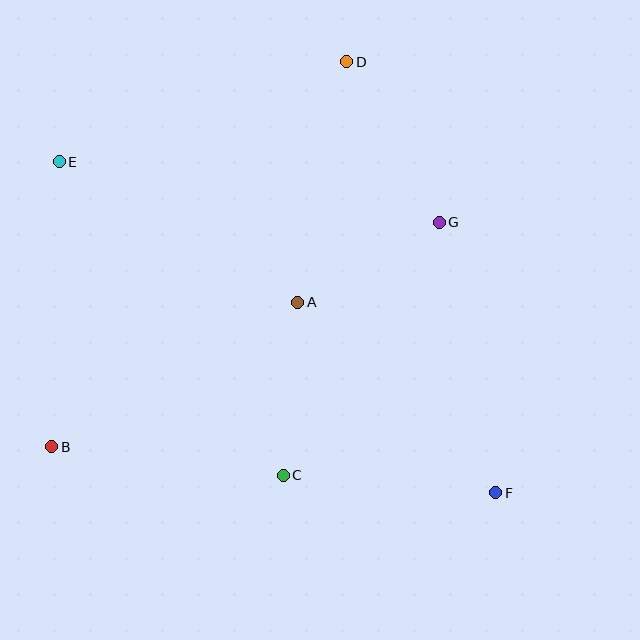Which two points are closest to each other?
Points A and G are closest to each other.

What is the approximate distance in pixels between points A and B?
The distance between A and B is approximately 285 pixels.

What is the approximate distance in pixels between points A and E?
The distance between A and E is approximately 277 pixels.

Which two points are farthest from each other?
Points E and F are farthest from each other.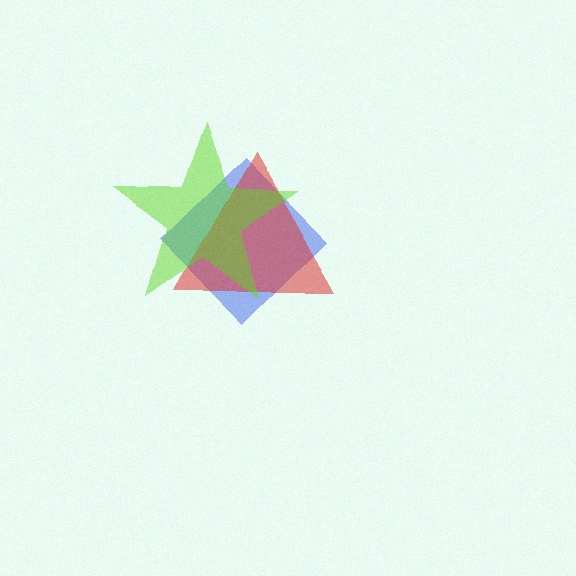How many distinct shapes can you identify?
There are 3 distinct shapes: a blue diamond, a red triangle, a lime star.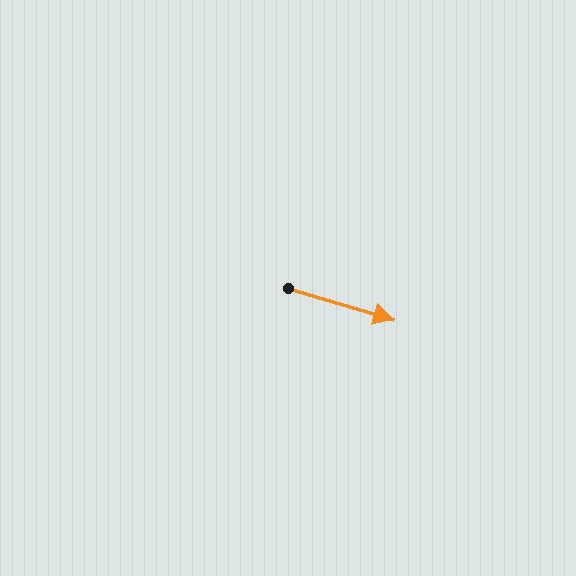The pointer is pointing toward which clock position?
Roughly 4 o'clock.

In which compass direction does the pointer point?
East.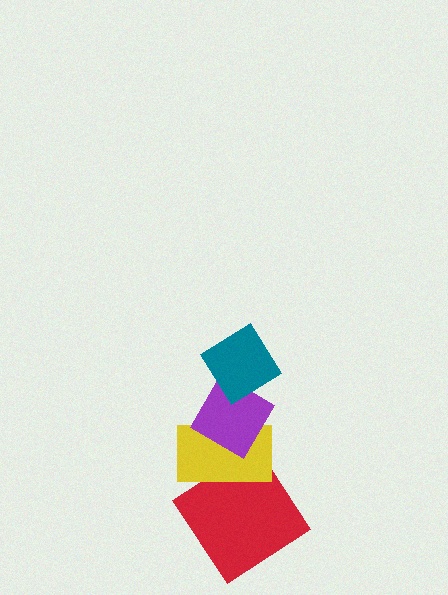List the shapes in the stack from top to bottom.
From top to bottom: the teal diamond, the purple diamond, the yellow rectangle, the red diamond.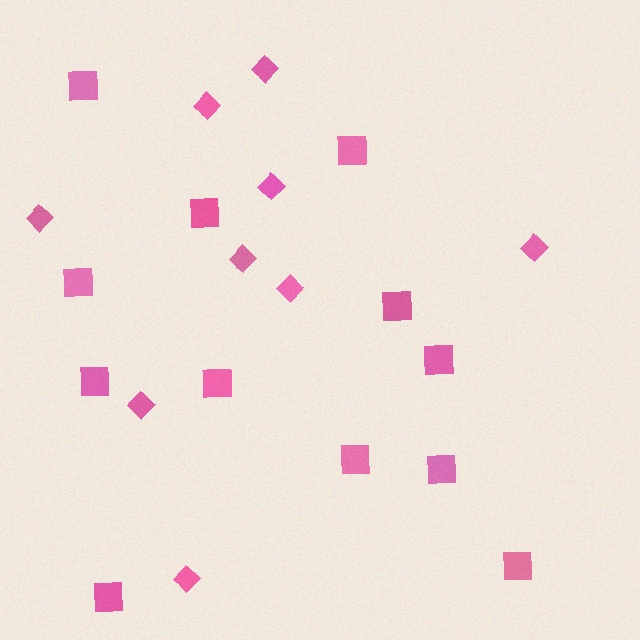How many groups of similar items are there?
There are 2 groups: one group of squares (12) and one group of diamonds (9).